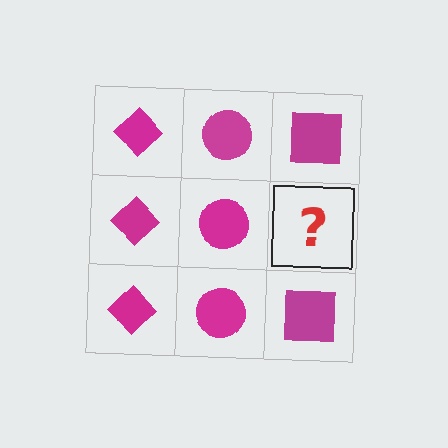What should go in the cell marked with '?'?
The missing cell should contain a magenta square.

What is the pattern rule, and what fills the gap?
The rule is that each column has a consistent shape. The gap should be filled with a magenta square.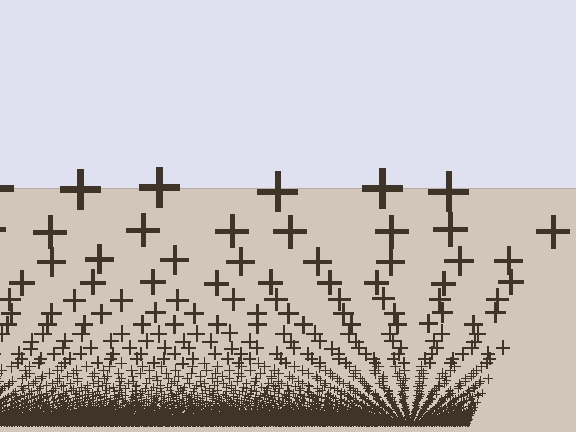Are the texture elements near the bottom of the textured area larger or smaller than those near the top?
Smaller. The gradient is inverted — elements near the bottom are smaller and denser.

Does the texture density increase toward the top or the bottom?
Density increases toward the bottom.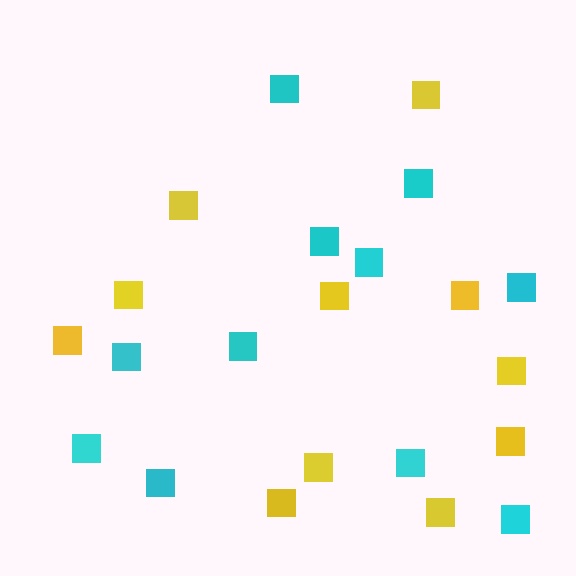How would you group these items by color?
There are 2 groups: one group of yellow squares (11) and one group of cyan squares (11).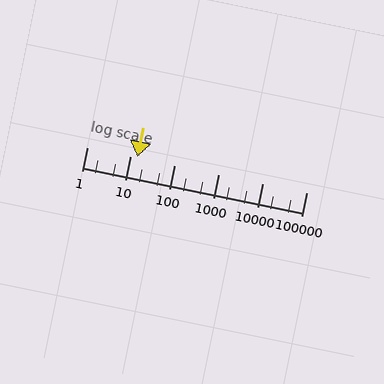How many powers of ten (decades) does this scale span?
The scale spans 5 decades, from 1 to 100000.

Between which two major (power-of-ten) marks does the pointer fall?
The pointer is between 10 and 100.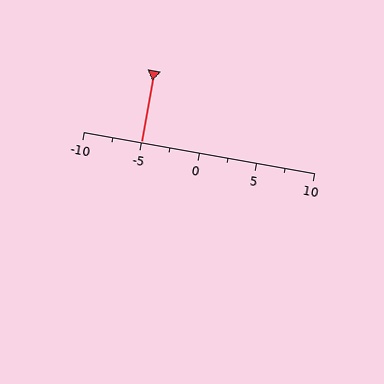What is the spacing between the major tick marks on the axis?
The major ticks are spaced 5 apart.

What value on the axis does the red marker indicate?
The marker indicates approximately -5.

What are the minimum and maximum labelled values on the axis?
The axis runs from -10 to 10.